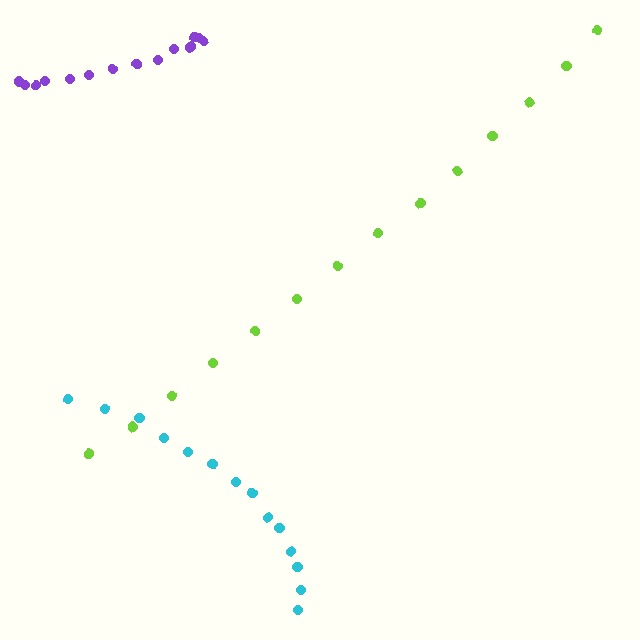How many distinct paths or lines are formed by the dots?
There are 3 distinct paths.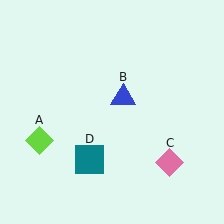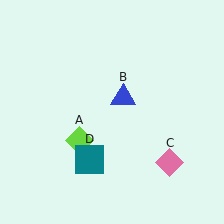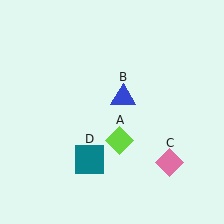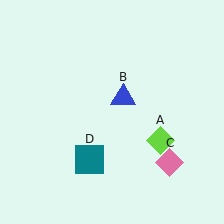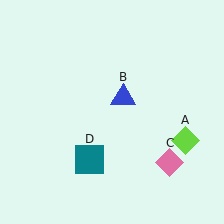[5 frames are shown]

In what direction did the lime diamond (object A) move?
The lime diamond (object A) moved right.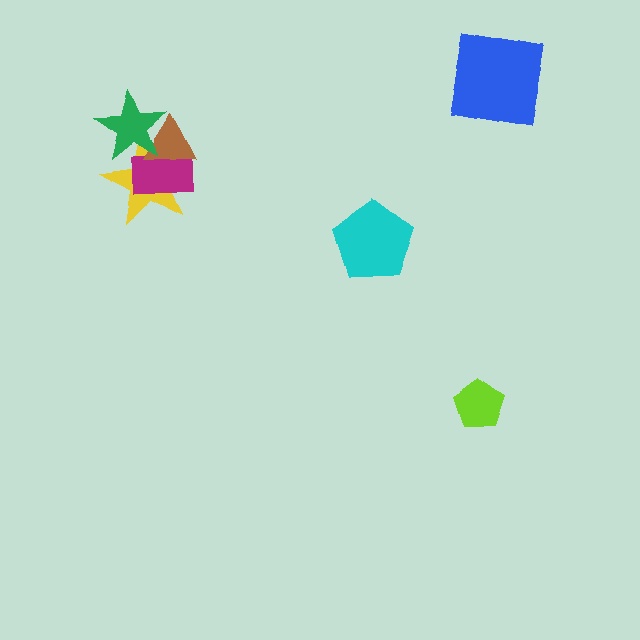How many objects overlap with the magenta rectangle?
3 objects overlap with the magenta rectangle.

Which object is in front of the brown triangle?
The green star is in front of the brown triangle.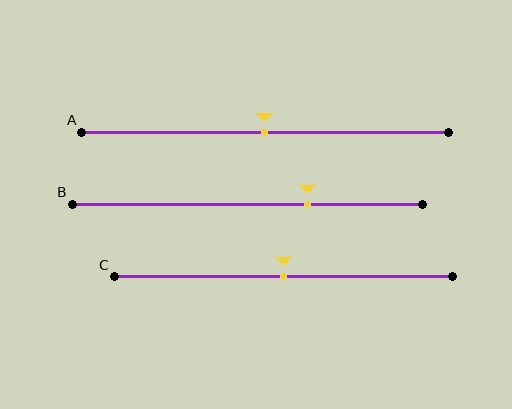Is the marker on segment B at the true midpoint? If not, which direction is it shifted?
No, the marker on segment B is shifted to the right by about 17% of the segment length.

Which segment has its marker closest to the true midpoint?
Segment A has its marker closest to the true midpoint.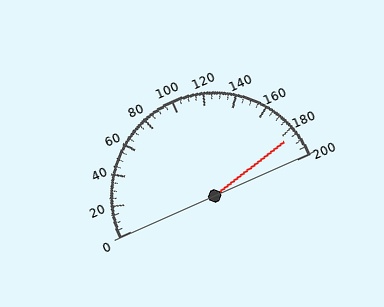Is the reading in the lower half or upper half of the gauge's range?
The reading is in the upper half of the range (0 to 200).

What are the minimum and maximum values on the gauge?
The gauge ranges from 0 to 200.